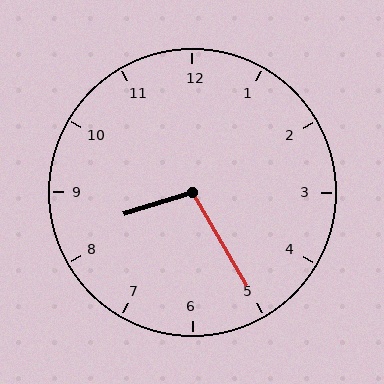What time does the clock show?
8:25.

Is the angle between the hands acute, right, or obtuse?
It is obtuse.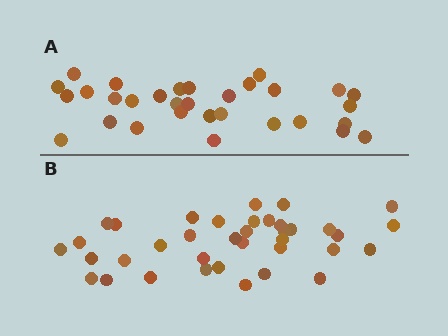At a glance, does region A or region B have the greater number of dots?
Region B (the bottom region) has more dots.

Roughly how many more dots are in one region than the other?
Region B has about 6 more dots than region A.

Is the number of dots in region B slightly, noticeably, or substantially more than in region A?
Region B has only slightly more — the two regions are fairly close. The ratio is roughly 1.2 to 1.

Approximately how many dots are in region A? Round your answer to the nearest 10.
About 30 dots. (The exact count is 31, which rounds to 30.)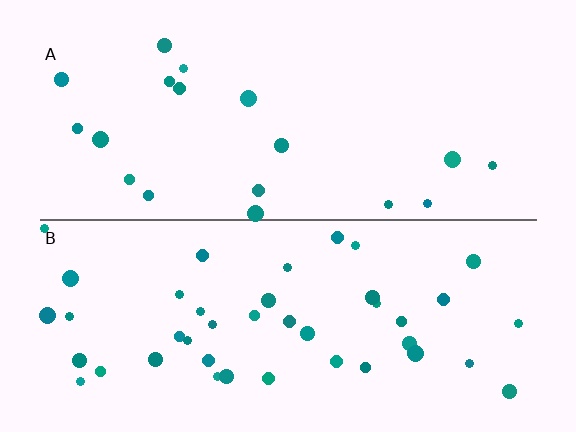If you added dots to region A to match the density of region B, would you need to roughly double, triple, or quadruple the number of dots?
Approximately double.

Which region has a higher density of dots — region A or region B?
B (the bottom).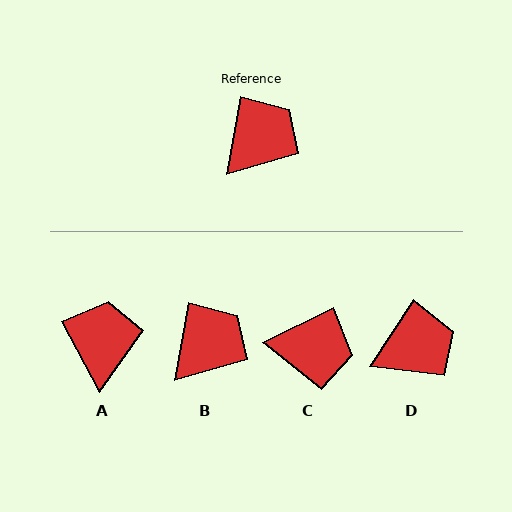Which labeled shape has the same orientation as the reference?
B.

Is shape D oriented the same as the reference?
No, it is off by about 23 degrees.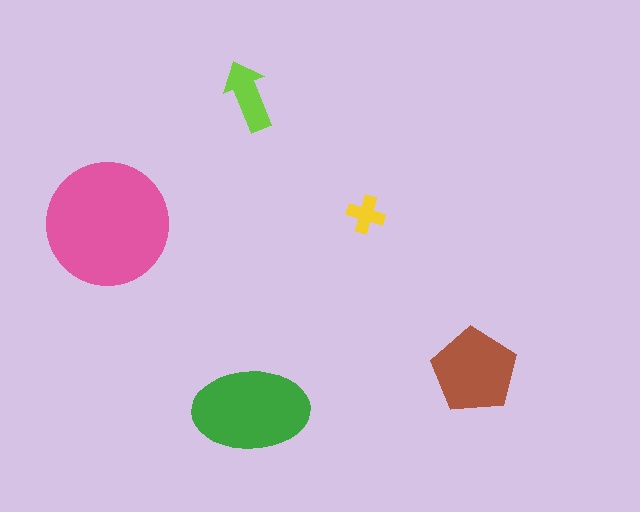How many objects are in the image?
There are 5 objects in the image.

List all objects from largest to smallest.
The pink circle, the green ellipse, the brown pentagon, the lime arrow, the yellow cross.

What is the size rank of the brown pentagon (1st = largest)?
3rd.